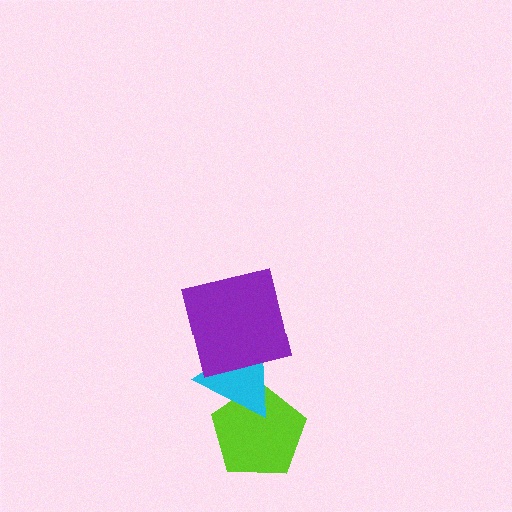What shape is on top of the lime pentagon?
The cyan triangle is on top of the lime pentagon.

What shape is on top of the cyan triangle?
The purple square is on top of the cyan triangle.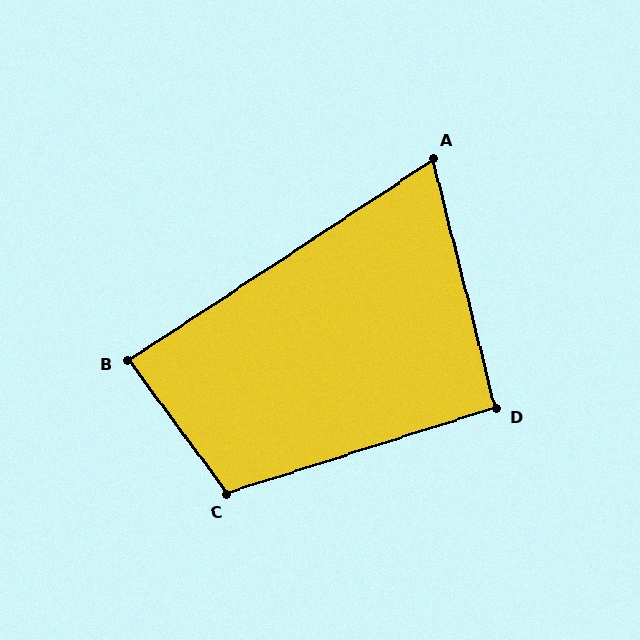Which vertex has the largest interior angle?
C, at approximately 109 degrees.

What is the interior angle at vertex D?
Approximately 93 degrees (approximately right).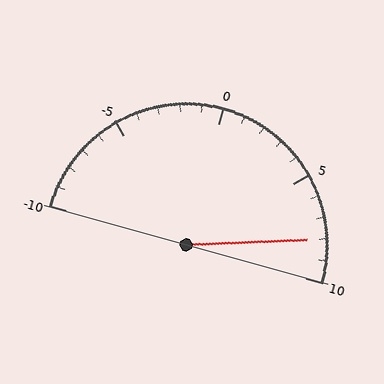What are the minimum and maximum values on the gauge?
The gauge ranges from -10 to 10.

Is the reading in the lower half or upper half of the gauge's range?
The reading is in the upper half of the range (-10 to 10).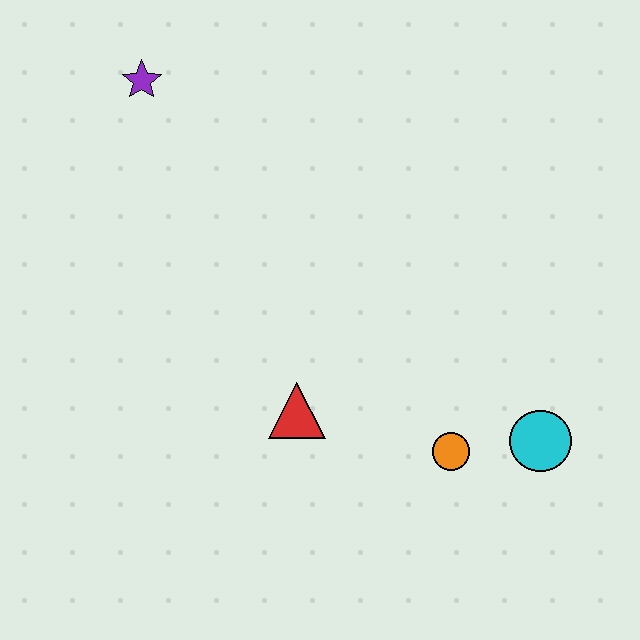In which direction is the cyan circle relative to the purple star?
The cyan circle is to the right of the purple star.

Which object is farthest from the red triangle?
The purple star is farthest from the red triangle.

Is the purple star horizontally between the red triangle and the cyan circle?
No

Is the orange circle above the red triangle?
No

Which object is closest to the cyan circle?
The orange circle is closest to the cyan circle.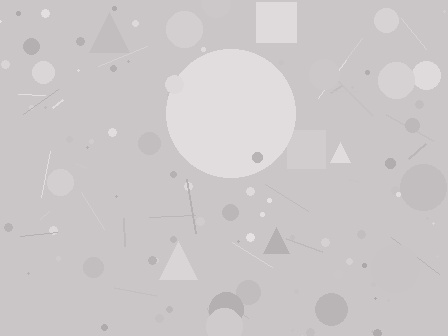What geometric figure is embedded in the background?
A circle is embedded in the background.